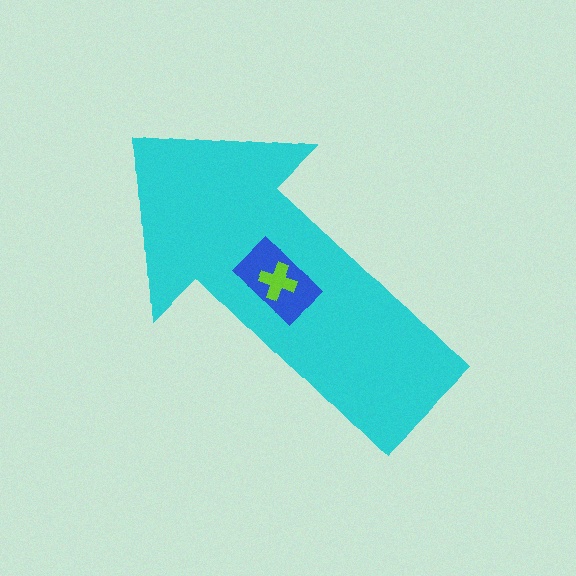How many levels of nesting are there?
3.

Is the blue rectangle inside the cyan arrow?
Yes.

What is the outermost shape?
The cyan arrow.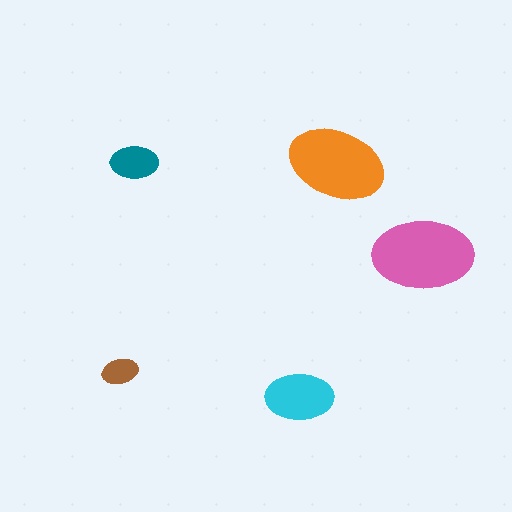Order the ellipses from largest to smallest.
the pink one, the orange one, the cyan one, the teal one, the brown one.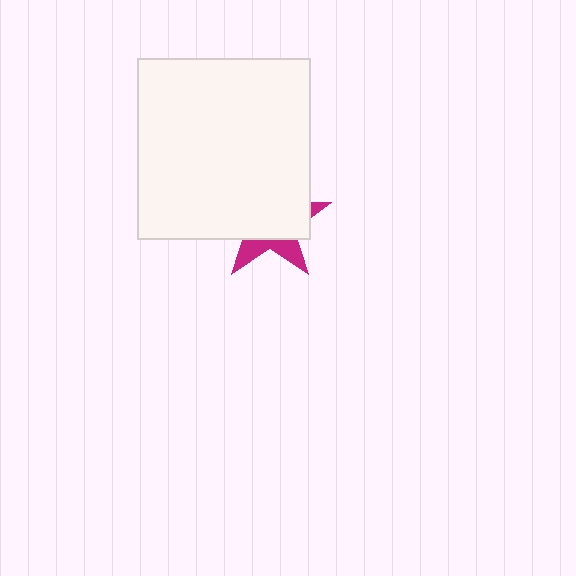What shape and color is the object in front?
The object in front is a white rectangle.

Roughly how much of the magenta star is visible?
A small part of it is visible (roughly 30%).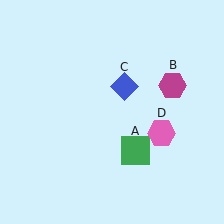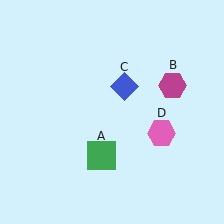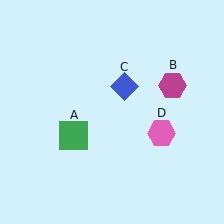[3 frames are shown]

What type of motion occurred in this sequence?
The green square (object A) rotated clockwise around the center of the scene.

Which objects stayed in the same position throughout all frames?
Magenta hexagon (object B) and blue diamond (object C) and pink hexagon (object D) remained stationary.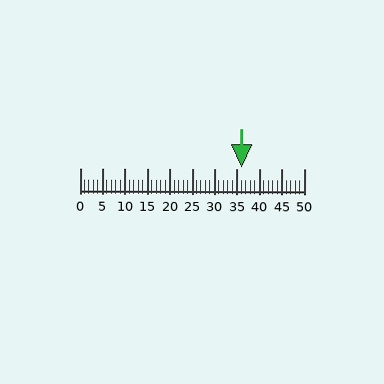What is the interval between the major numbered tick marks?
The major tick marks are spaced 5 units apart.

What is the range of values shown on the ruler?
The ruler shows values from 0 to 50.